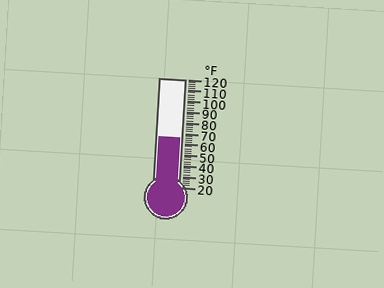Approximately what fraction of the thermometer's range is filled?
The thermometer is filled to approximately 45% of its range.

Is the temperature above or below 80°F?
The temperature is below 80°F.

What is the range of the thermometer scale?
The thermometer scale ranges from 20°F to 120°F.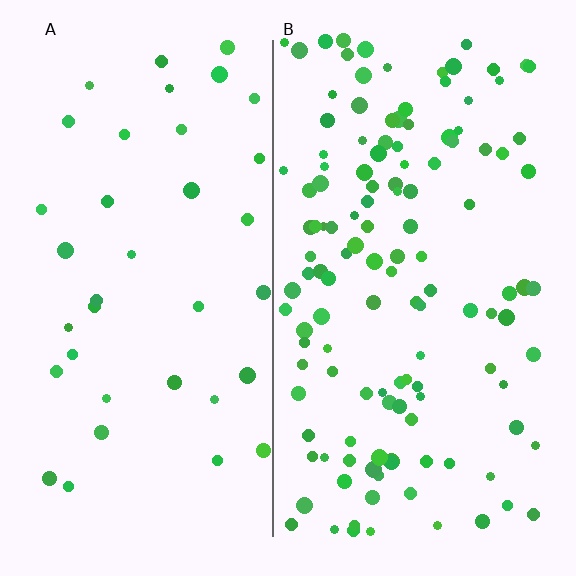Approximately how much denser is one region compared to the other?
Approximately 3.5× — region B over region A.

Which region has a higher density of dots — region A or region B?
B (the right).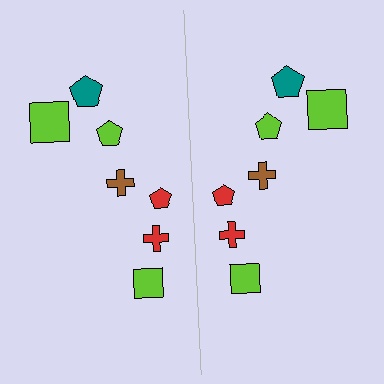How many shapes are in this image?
There are 14 shapes in this image.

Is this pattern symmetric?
Yes, this pattern has bilateral (reflection) symmetry.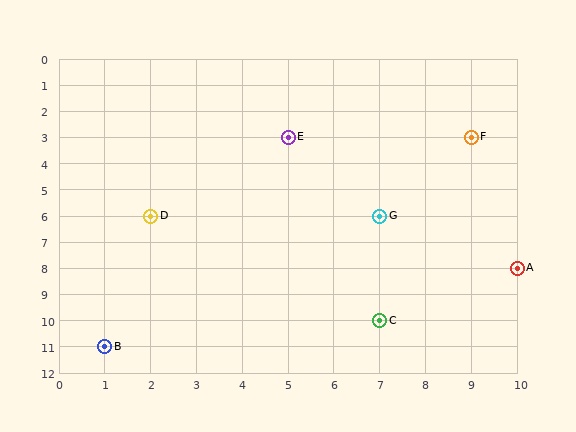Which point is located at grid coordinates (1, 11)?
Point B is at (1, 11).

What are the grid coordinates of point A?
Point A is at grid coordinates (10, 8).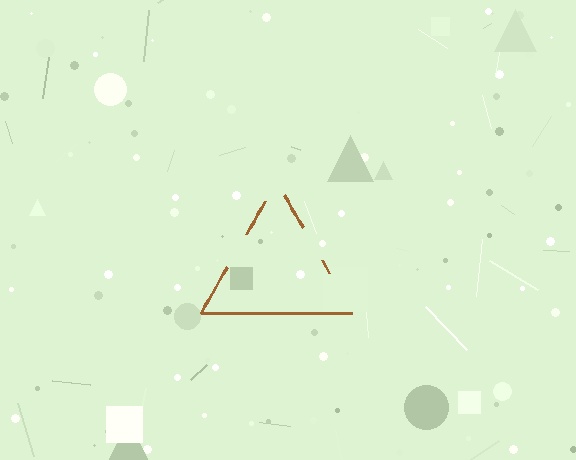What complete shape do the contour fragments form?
The contour fragments form a triangle.